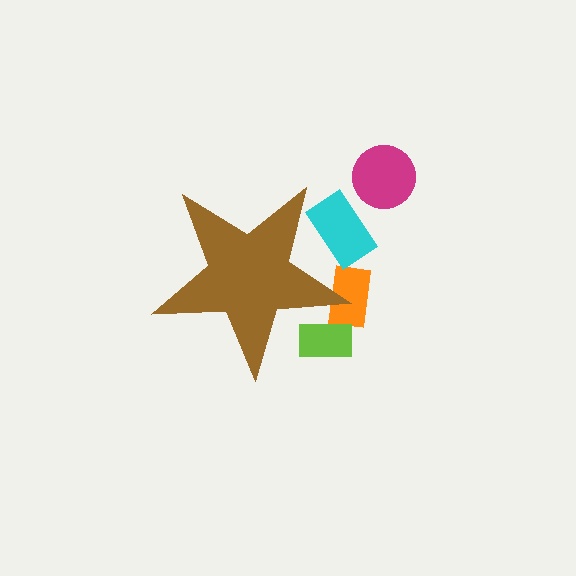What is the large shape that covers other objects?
A brown star.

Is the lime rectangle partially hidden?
Yes, the lime rectangle is partially hidden behind the brown star.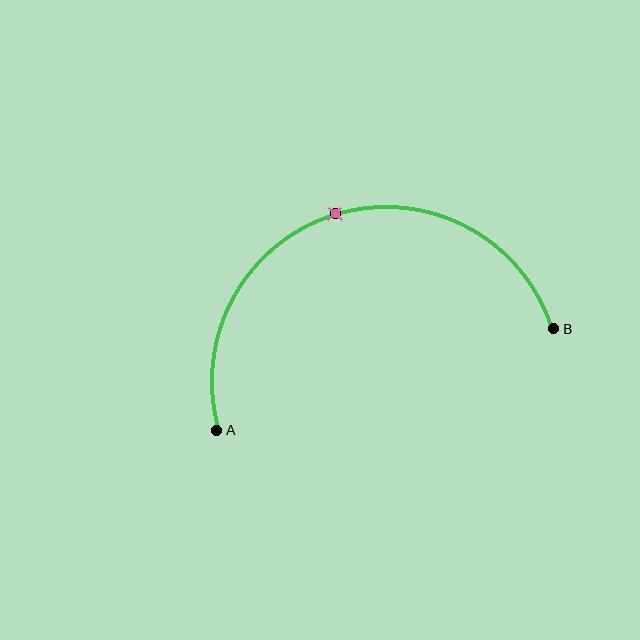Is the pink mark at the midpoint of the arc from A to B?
Yes. The pink mark lies on the arc at equal arc-length from both A and B — it is the arc midpoint.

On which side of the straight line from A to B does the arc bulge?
The arc bulges above the straight line connecting A and B.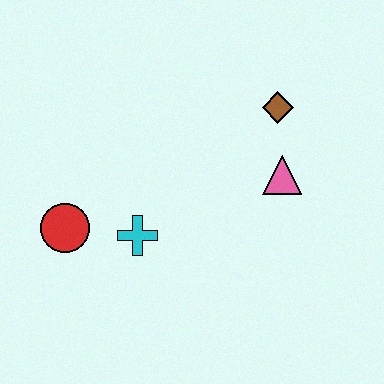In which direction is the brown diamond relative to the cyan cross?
The brown diamond is to the right of the cyan cross.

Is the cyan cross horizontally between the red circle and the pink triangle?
Yes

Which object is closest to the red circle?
The cyan cross is closest to the red circle.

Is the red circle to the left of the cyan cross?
Yes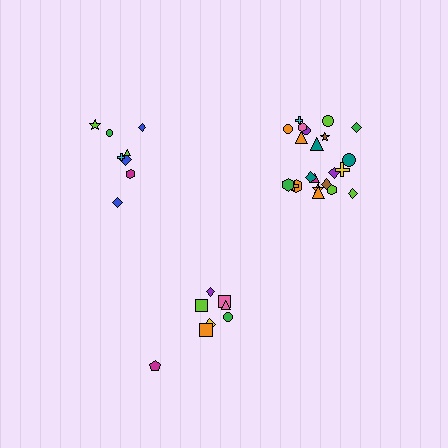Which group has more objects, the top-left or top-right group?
The top-right group.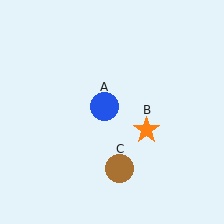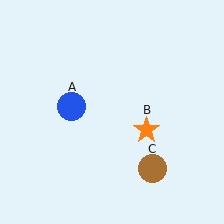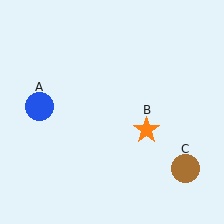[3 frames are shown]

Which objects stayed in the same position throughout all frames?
Orange star (object B) remained stationary.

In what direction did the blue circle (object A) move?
The blue circle (object A) moved left.